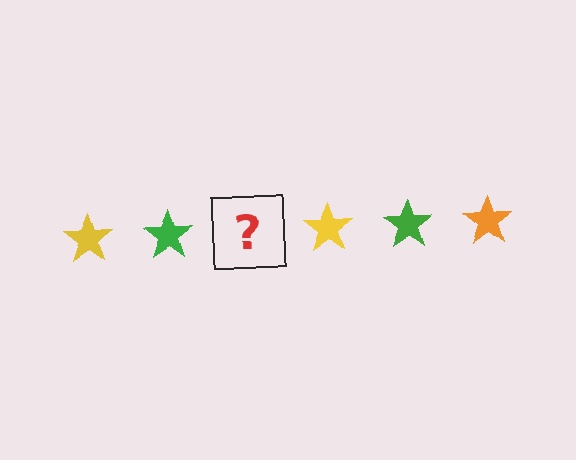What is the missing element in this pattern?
The missing element is an orange star.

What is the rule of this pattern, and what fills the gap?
The rule is that the pattern cycles through yellow, green, orange stars. The gap should be filled with an orange star.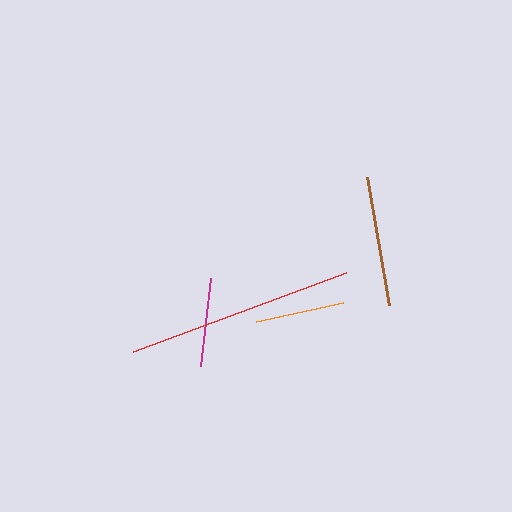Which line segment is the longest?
The red line is the longest at approximately 228 pixels.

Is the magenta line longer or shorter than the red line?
The red line is longer than the magenta line.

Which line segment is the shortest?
The magenta line is the shortest at approximately 88 pixels.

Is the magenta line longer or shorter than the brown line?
The brown line is longer than the magenta line.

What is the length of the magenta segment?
The magenta segment is approximately 88 pixels long.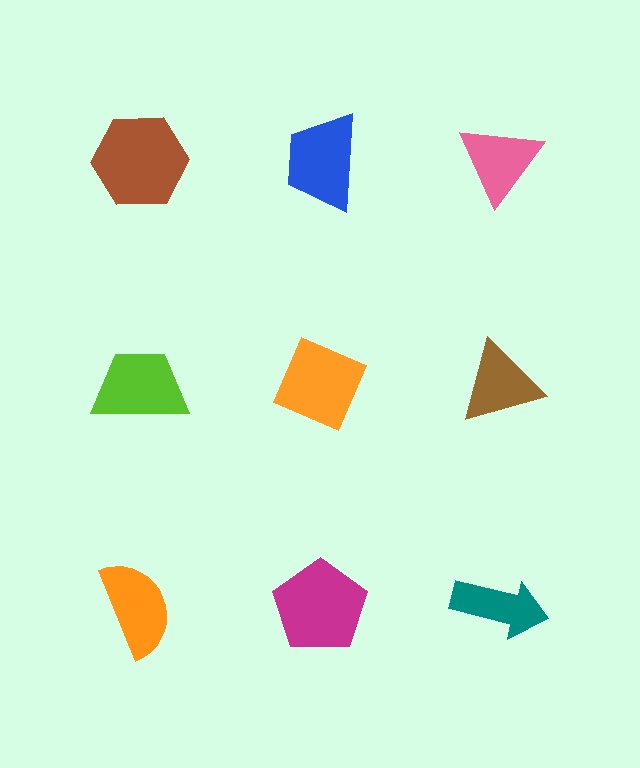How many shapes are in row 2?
3 shapes.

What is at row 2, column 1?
A lime trapezoid.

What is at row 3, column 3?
A teal arrow.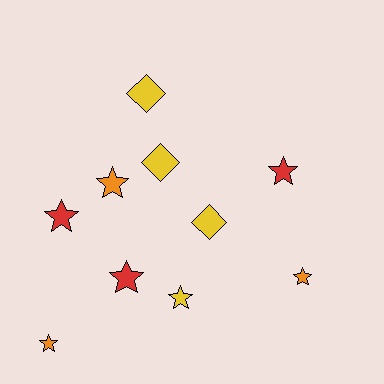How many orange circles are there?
There are no orange circles.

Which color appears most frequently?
Yellow, with 4 objects.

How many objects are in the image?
There are 10 objects.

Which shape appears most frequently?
Star, with 7 objects.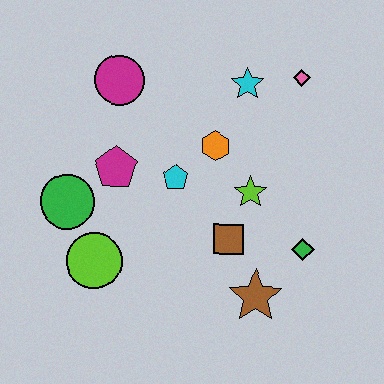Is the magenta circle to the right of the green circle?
Yes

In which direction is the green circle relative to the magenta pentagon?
The green circle is to the left of the magenta pentagon.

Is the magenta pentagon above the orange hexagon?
No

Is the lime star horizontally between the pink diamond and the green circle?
Yes